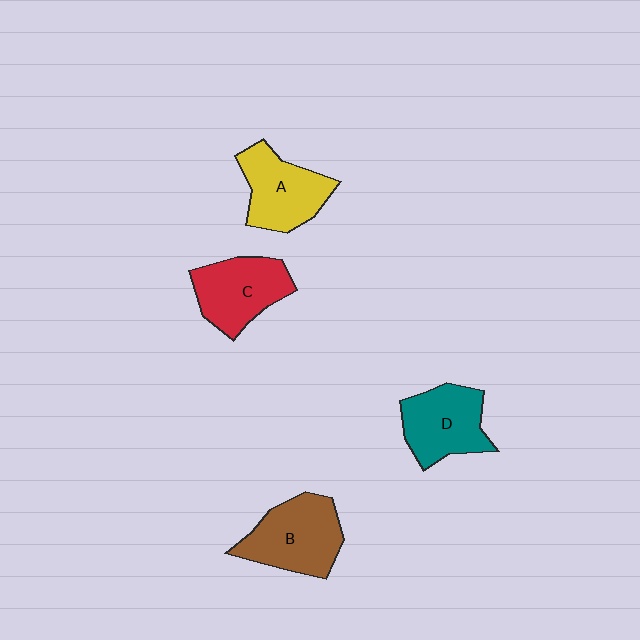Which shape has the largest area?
Shape B (brown).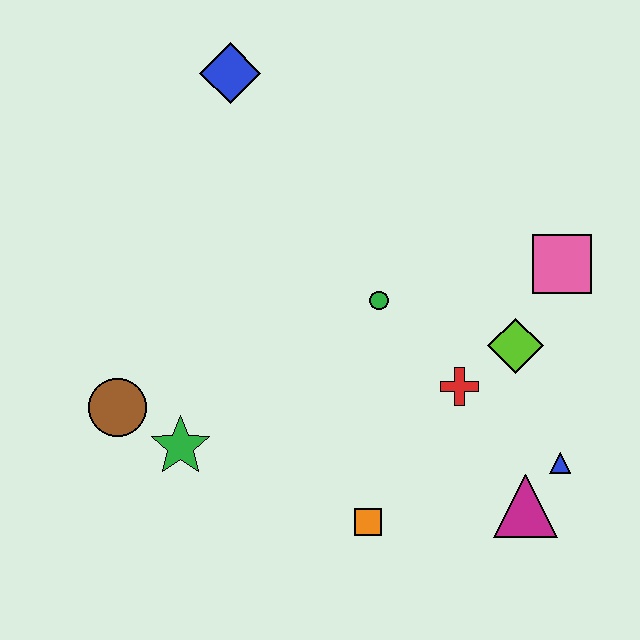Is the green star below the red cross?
Yes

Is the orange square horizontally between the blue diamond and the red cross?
Yes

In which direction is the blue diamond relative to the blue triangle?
The blue diamond is above the blue triangle.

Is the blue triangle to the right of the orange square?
Yes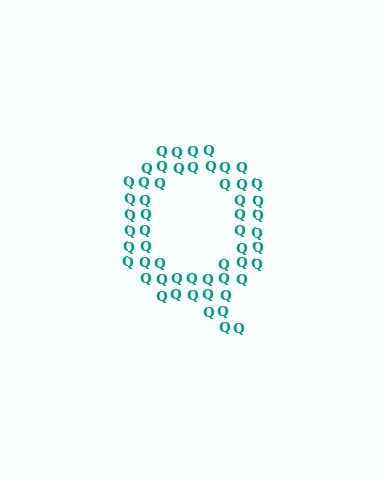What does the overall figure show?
The overall figure shows the letter Q.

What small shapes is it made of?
It is made of small letter Q's.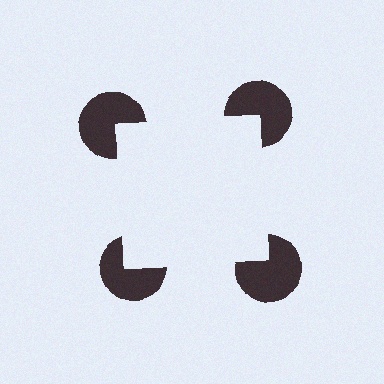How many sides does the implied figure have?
4 sides.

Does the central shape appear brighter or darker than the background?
It typically appears slightly brighter than the background, even though no actual brightness change is drawn.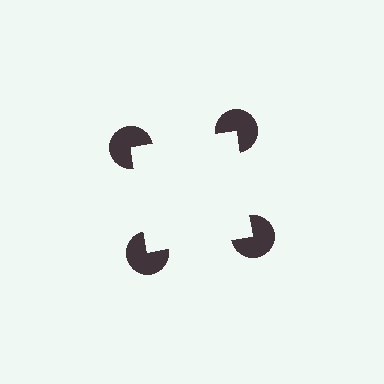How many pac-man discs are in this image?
There are 4 — one at each vertex of the illusory square.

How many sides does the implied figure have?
4 sides.